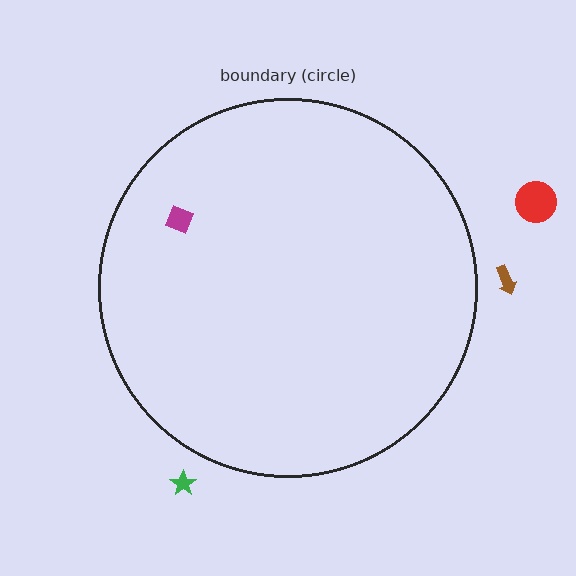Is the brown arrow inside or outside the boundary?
Outside.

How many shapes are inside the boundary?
1 inside, 3 outside.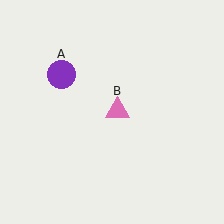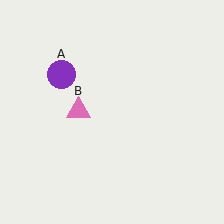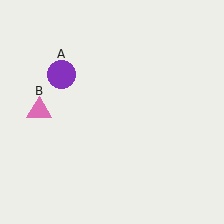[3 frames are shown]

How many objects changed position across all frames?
1 object changed position: pink triangle (object B).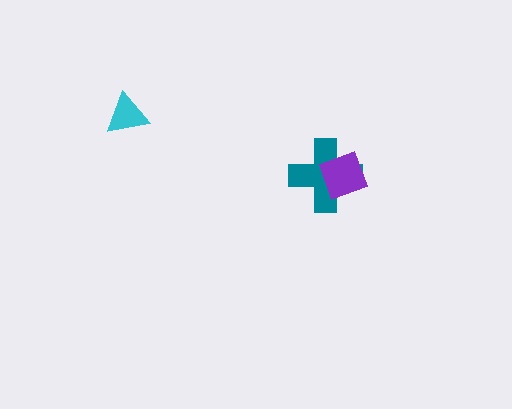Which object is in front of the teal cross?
The purple diamond is in front of the teal cross.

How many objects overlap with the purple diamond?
1 object overlaps with the purple diamond.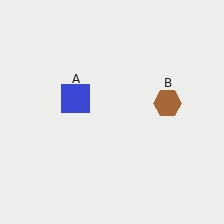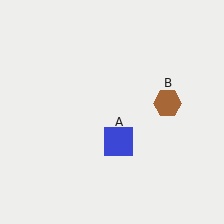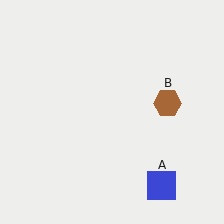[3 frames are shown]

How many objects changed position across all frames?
1 object changed position: blue square (object A).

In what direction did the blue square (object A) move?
The blue square (object A) moved down and to the right.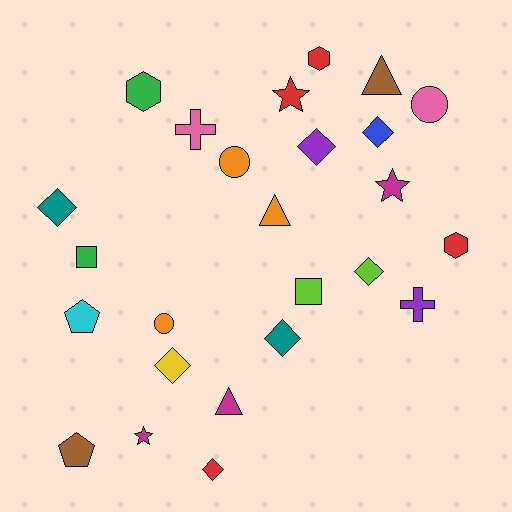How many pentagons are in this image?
There are 2 pentagons.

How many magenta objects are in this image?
There are 3 magenta objects.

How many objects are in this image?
There are 25 objects.